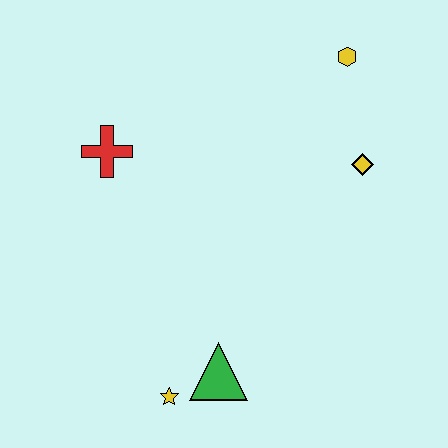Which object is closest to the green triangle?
The yellow star is closest to the green triangle.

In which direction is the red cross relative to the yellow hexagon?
The red cross is to the left of the yellow hexagon.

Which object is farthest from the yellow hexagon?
The yellow star is farthest from the yellow hexagon.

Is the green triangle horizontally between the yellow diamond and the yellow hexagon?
No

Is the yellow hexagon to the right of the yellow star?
Yes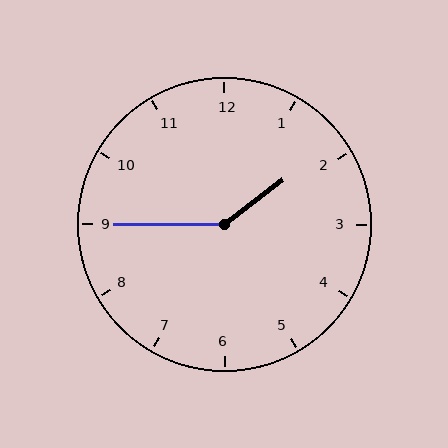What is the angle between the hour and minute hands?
Approximately 142 degrees.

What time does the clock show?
1:45.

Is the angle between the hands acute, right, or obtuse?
It is obtuse.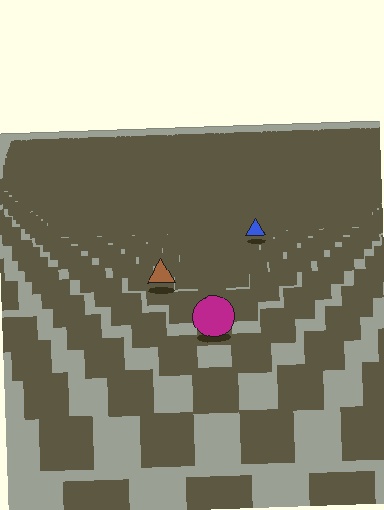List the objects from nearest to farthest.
From nearest to farthest: the magenta circle, the brown triangle, the blue triangle.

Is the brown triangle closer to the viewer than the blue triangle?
Yes. The brown triangle is closer — you can tell from the texture gradient: the ground texture is coarser near it.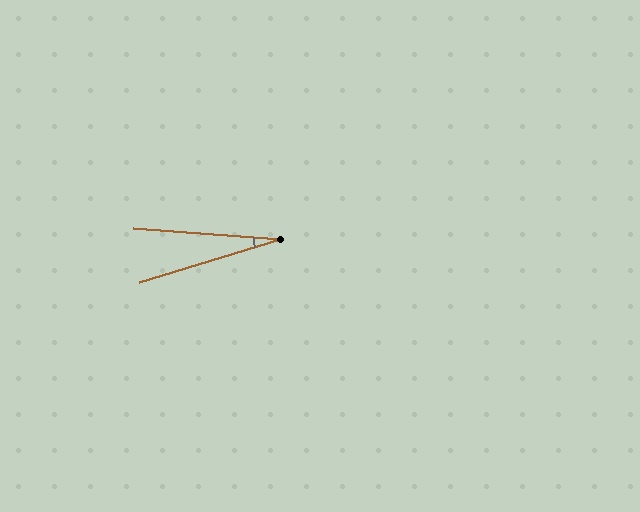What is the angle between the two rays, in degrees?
Approximately 21 degrees.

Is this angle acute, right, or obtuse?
It is acute.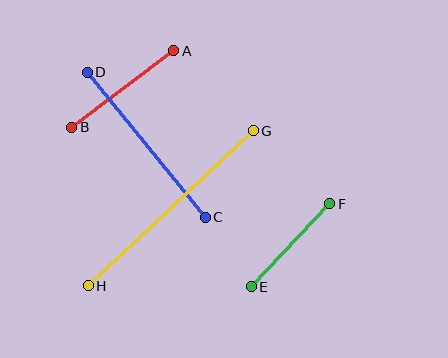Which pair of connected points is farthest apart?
Points G and H are farthest apart.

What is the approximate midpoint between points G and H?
The midpoint is at approximately (171, 208) pixels.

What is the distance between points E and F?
The distance is approximately 114 pixels.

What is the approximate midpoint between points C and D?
The midpoint is at approximately (146, 145) pixels.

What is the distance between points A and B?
The distance is approximately 128 pixels.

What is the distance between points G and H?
The distance is approximately 226 pixels.